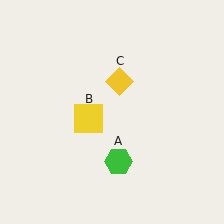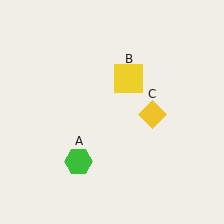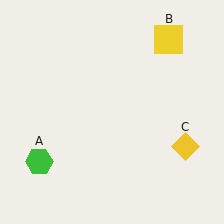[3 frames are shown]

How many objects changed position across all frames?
3 objects changed position: green hexagon (object A), yellow square (object B), yellow diamond (object C).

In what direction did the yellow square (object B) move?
The yellow square (object B) moved up and to the right.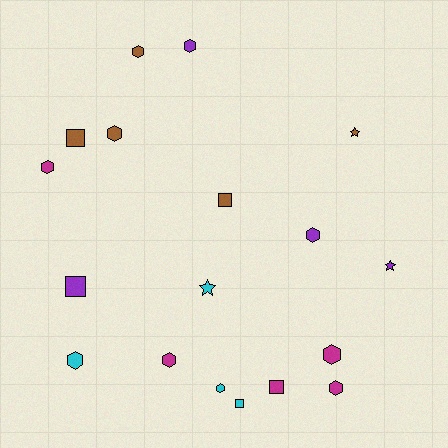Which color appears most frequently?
Magenta, with 5 objects.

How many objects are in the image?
There are 18 objects.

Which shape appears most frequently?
Hexagon, with 10 objects.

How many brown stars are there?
There is 1 brown star.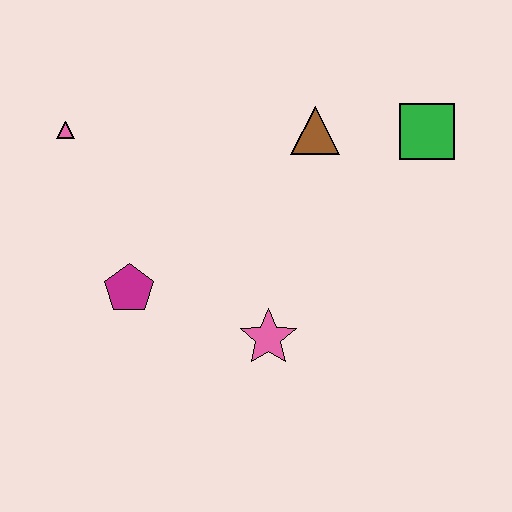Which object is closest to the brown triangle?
The green square is closest to the brown triangle.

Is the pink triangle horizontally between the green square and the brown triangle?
No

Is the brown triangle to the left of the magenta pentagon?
No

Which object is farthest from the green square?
The pink triangle is farthest from the green square.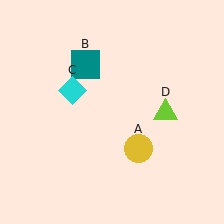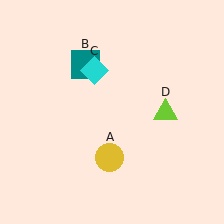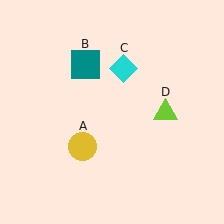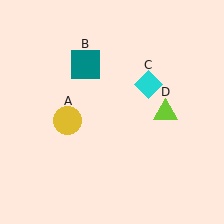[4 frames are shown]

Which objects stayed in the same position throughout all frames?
Teal square (object B) and lime triangle (object D) remained stationary.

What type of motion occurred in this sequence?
The yellow circle (object A), cyan diamond (object C) rotated clockwise around the center of the scene.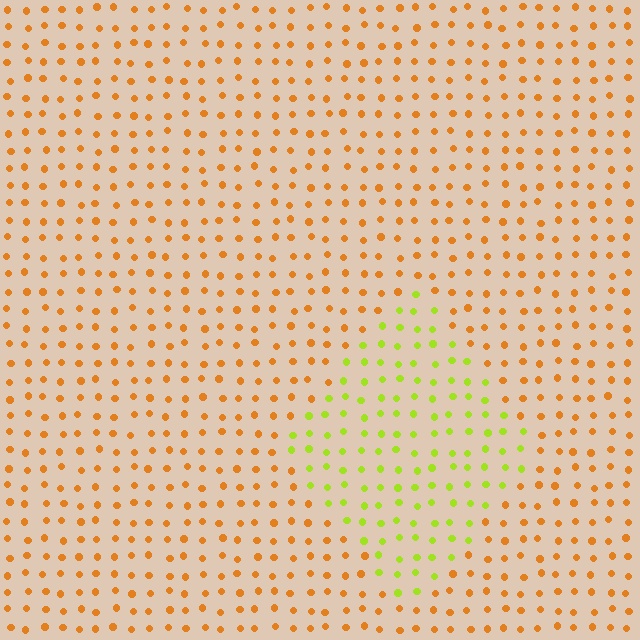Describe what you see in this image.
The image is filled with small orange elements in a uniform arrangement. A diamond-shaped region is visible where the elements are tinted to a slightly different hue, forming a subtle color boundary.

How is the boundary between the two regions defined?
The boundary is defined purely by a slight shift in hue (about 51 degrees). Spacing, size, and orientation are identical on both sides.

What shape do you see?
I see a diamond.